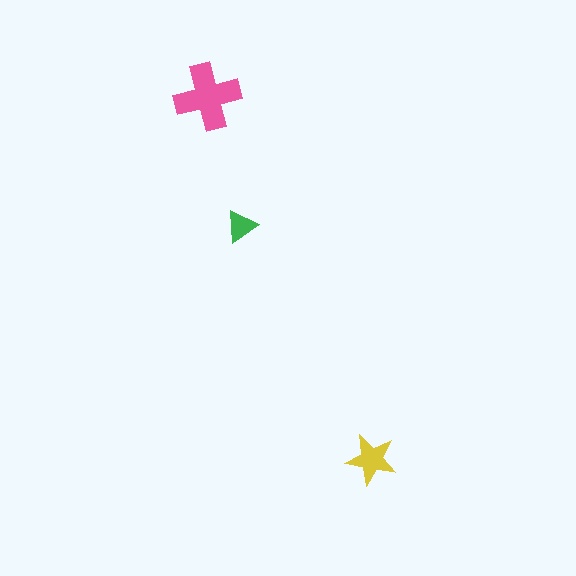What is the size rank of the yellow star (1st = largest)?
2nd.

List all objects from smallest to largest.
The green triangle, the yellow star, the pink cross.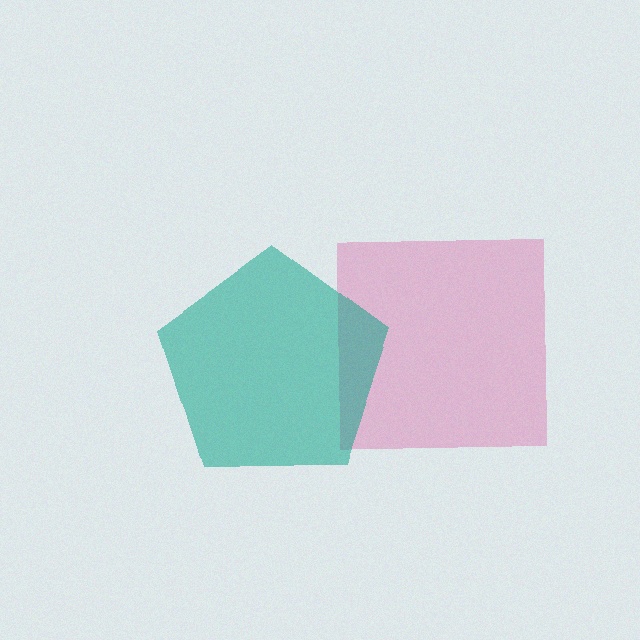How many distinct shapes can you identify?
There are 2 distinct shapes: a pink square, a teal pentagon.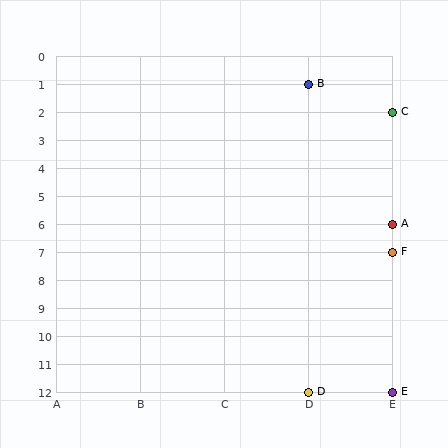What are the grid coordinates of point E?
Point E is at grid coordinates (E, 12).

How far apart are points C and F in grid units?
Points C and F are 5 rows apart.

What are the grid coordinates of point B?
Point B is at grid coordinates (D, 1).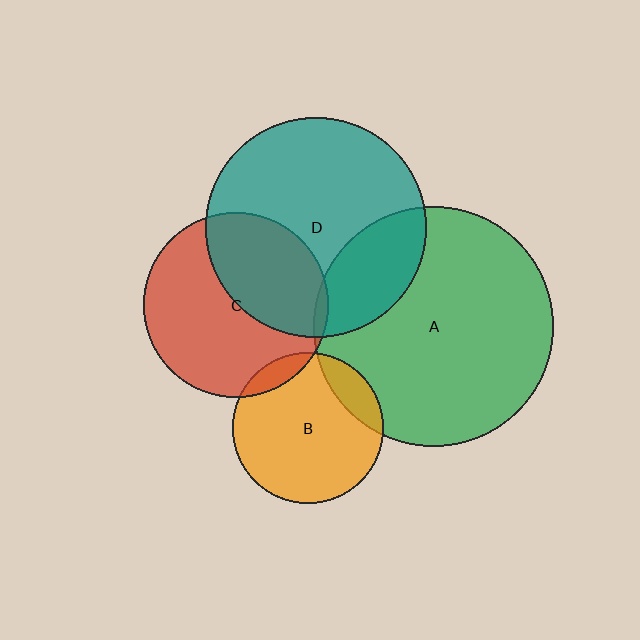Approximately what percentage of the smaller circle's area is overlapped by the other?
Approximately 10%.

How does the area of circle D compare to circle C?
Approximately 1.4 times.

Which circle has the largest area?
Circle A (green).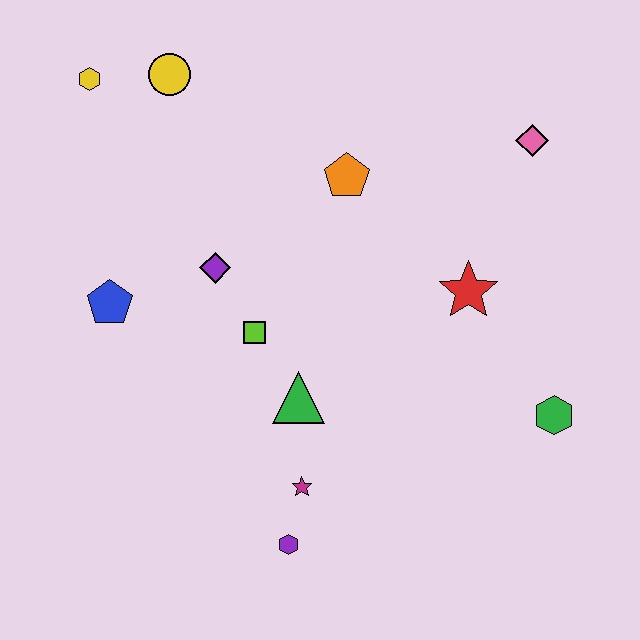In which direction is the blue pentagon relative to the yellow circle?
The blue pentagon is below the yellow circle.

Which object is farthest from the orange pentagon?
The purple hexagon is farthest from the orange pentagon.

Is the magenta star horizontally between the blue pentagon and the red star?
Yes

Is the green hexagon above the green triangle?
No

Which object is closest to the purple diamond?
The lime square is closest to the purple diamond.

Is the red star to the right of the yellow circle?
Yes